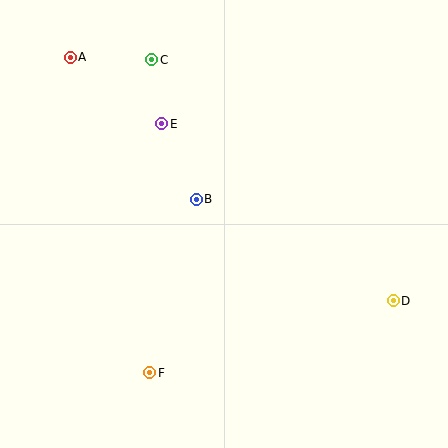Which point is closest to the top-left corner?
Point A is closest to the top-left corner.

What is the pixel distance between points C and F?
The distance between C and F is 313 pixels.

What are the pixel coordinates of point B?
Point B is at (196, 199).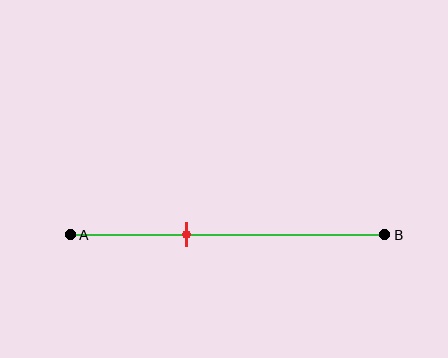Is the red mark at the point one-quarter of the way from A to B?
No, the mark is at about 35% from A, not at the 25% one-quarter point.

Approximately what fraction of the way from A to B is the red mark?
The red mark is approximately 35% of the way from A to B.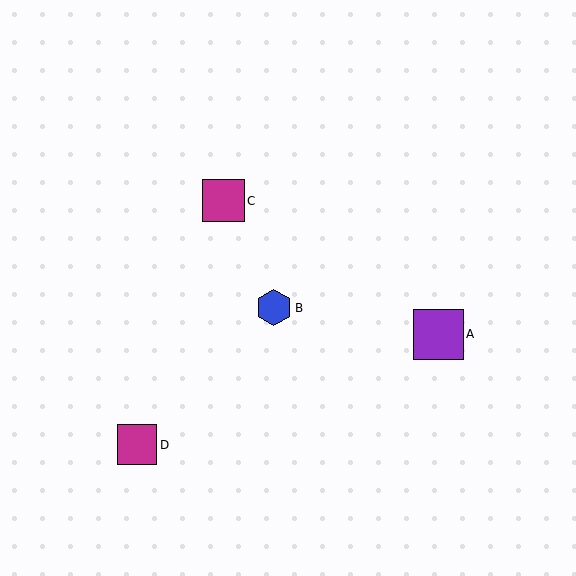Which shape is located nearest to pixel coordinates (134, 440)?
The magenta square (labeled D) at (137, 445) is nearest to that location.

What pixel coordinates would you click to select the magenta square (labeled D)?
Click at (137, 445) to select the magenta square D.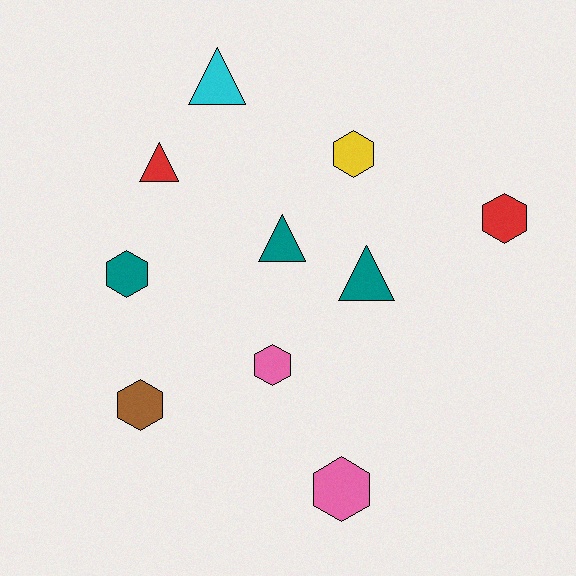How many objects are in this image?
There are 10 objects.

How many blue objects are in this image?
There are no blue objects.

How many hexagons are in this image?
There are 6 hexagons.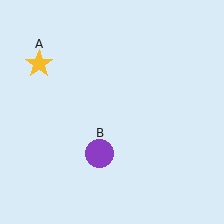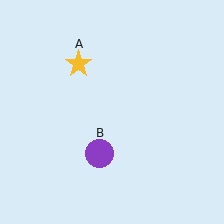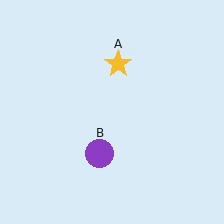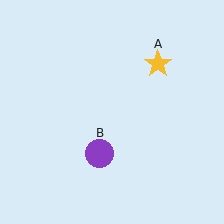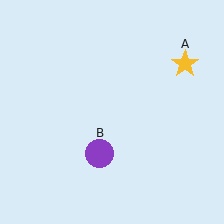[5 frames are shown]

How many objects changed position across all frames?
1 object changed position: yellow star (object A).